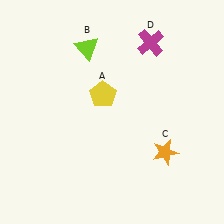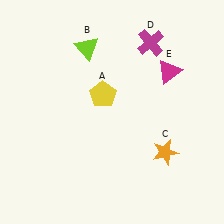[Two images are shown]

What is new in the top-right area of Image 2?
A magenta triangle (E) was added in the top-right area of Image 2.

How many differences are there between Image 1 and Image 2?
There is 1 difference between the two images.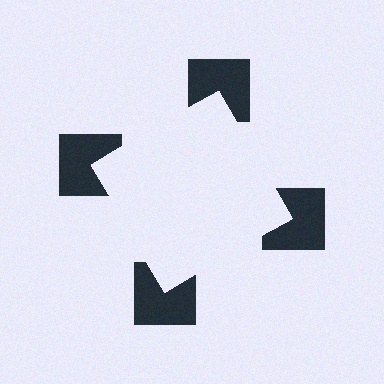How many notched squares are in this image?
There are 4 — one at each vertex of the illusory square.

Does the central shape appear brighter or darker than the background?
It typically appears slightly brighter than the background, even though no actual brightness change is drawn.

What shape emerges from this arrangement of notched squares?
An illusory square — its edges are inferred from the aligned wedge cuts in the notched squares, not physically drawn.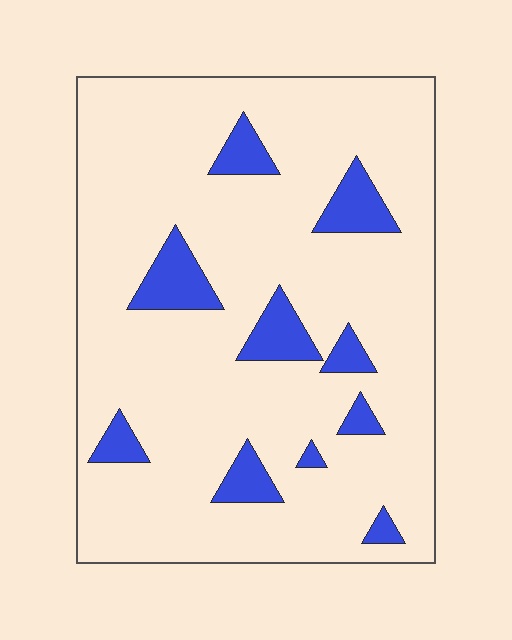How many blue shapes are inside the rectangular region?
10.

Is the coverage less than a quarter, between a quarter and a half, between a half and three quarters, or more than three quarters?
Less than a quarter.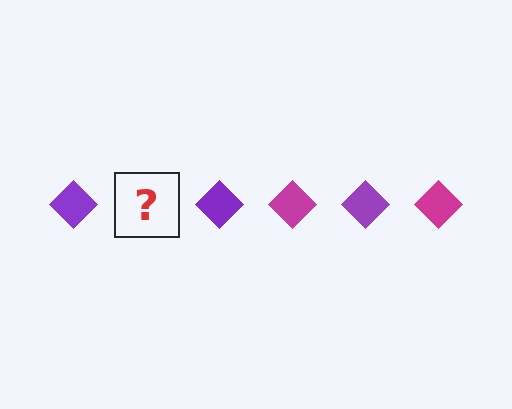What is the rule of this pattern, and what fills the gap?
The rule is that the pattern cycles through purple, magenta diamonds. The gap should be filled with a magenta diamond.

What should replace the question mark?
The question mark should be replaced with a magenta diamond.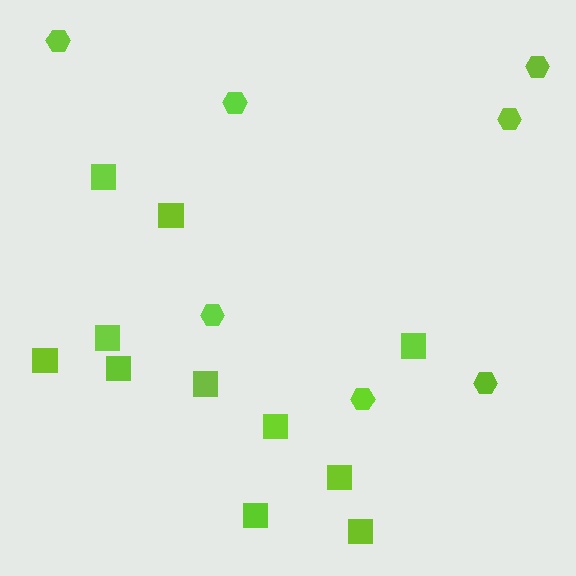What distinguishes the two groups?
There are 2 groups: one group of hexagons (7) and one group of squares (11).